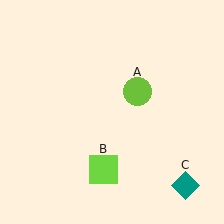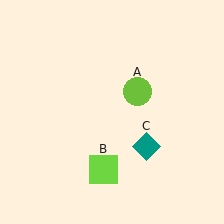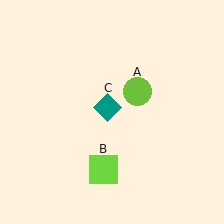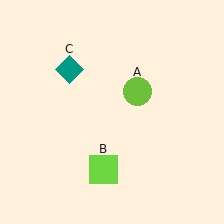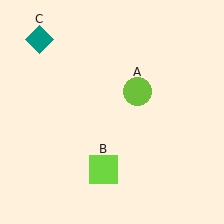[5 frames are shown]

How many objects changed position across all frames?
1 object changed position: teal diamond (object C).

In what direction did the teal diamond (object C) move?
The teal diamond (object C) moved up and to the left.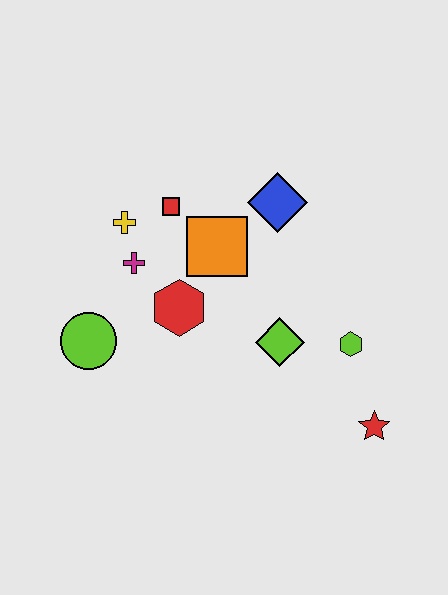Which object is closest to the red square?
The yellow cross is closest to the red square.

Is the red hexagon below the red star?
No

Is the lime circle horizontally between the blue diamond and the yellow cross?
No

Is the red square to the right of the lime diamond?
No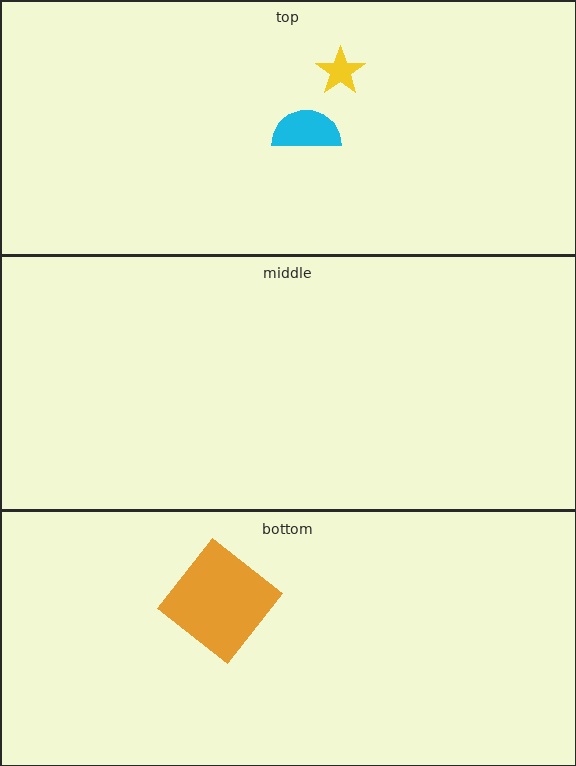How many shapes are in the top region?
2.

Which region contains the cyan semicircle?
The top region.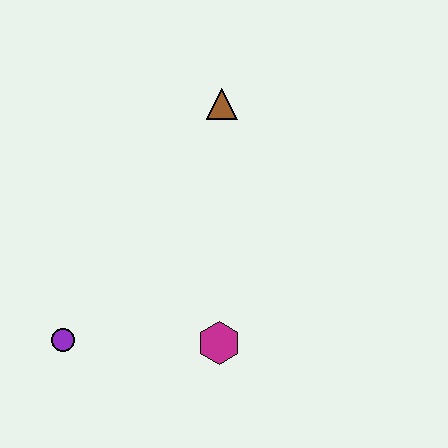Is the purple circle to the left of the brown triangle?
Yes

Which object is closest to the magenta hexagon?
The purple circle is closest to the magenta hexagon.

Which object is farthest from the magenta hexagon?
The brown triangle is farthest from the magenta hexagon.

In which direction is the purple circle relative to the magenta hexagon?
The purple circle is to the left of the magenta hexagon.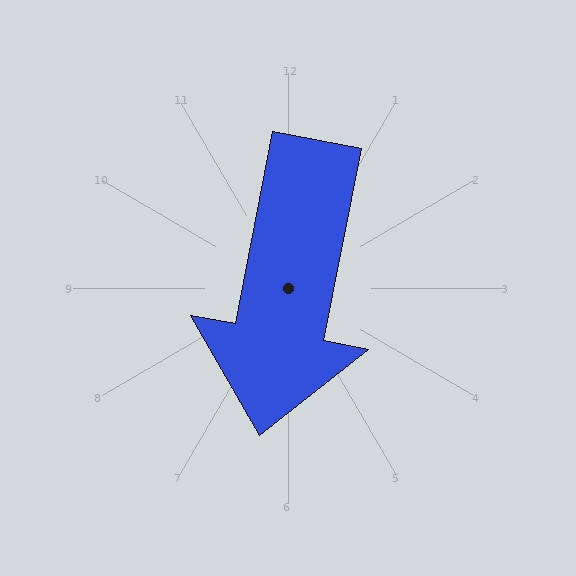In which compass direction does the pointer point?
South.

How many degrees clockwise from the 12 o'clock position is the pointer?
Approximately 191 degrees.